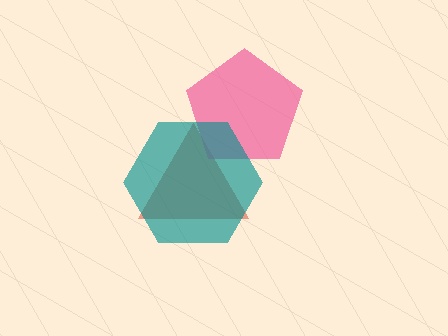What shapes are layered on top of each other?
The layered shapes are: a red triangle, a pink pentagon, a teal hexagon.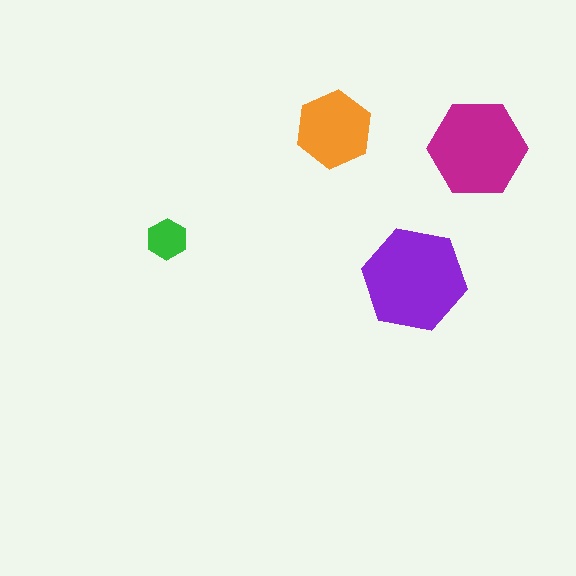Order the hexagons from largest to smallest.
the purple one, the magenta one, the orange one, the green one.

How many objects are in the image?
There are 4 objects in the image.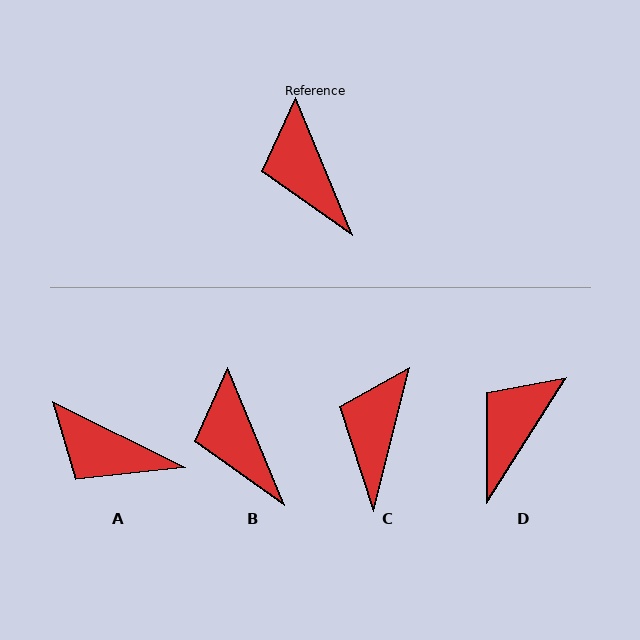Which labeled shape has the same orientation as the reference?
B.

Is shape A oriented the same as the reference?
No, it is off by about 41 degrees.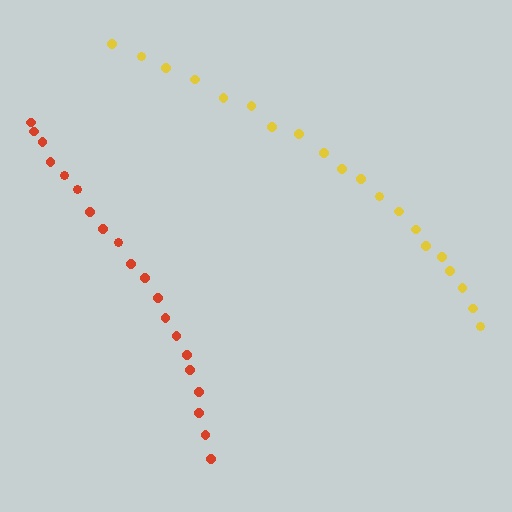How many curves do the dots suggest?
There are 2 distinct paths.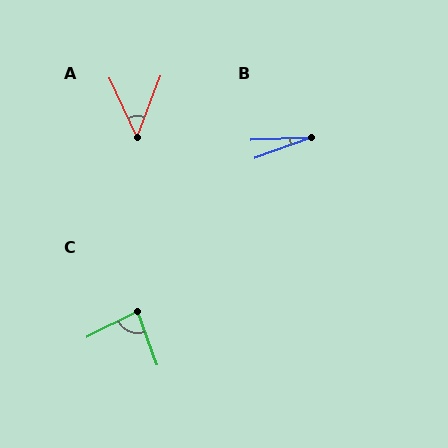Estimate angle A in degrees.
Approximately 45 degrees.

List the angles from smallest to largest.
B (17°), A (45°), C (83°).